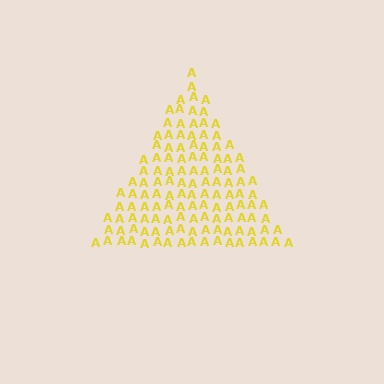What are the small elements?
The small elements are letter A's.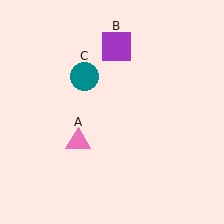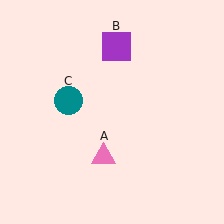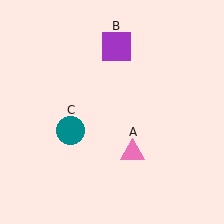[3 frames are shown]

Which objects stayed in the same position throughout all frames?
Purple square (object B) remained stationary.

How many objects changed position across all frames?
2 objects changed position: pink triangle (object A), teal circle (object C).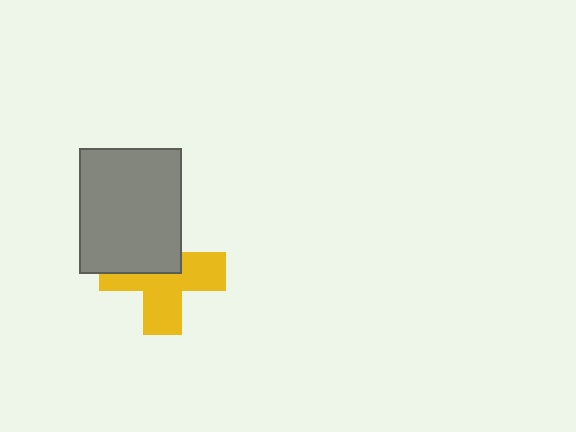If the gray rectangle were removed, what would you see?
You would see the complete yellow cross.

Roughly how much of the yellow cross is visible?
About half of it is visible (roughly 59%).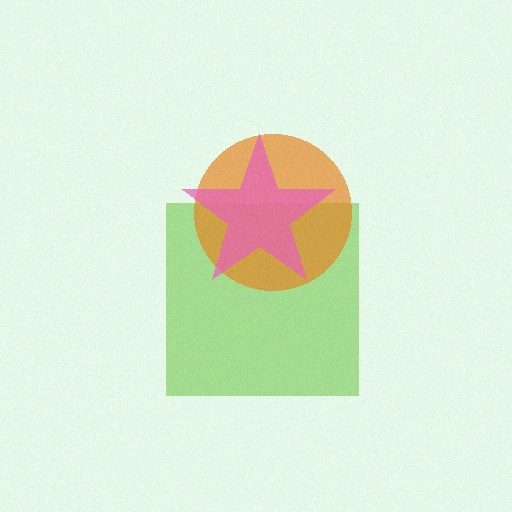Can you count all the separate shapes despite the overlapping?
Yes, there are 3 separate shapes.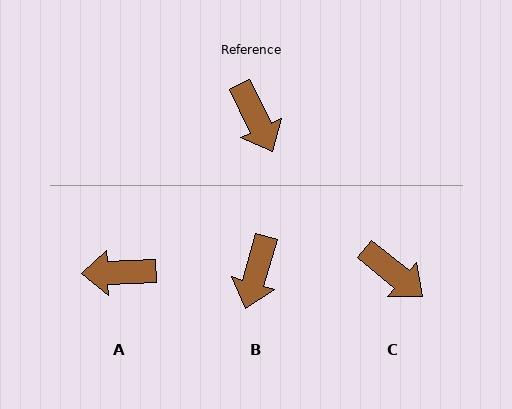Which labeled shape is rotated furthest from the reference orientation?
A, about 114 degrees away.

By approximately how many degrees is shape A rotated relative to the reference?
Approximately 114 degrees clockwise.